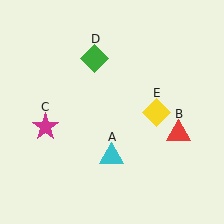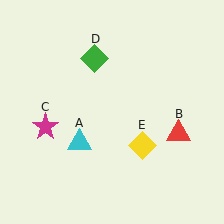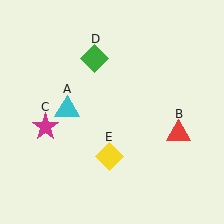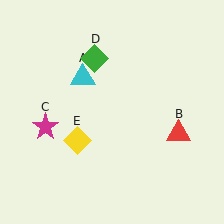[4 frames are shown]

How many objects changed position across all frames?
2 objects changed position: cyan triangle (object A), yellow diamond (object E).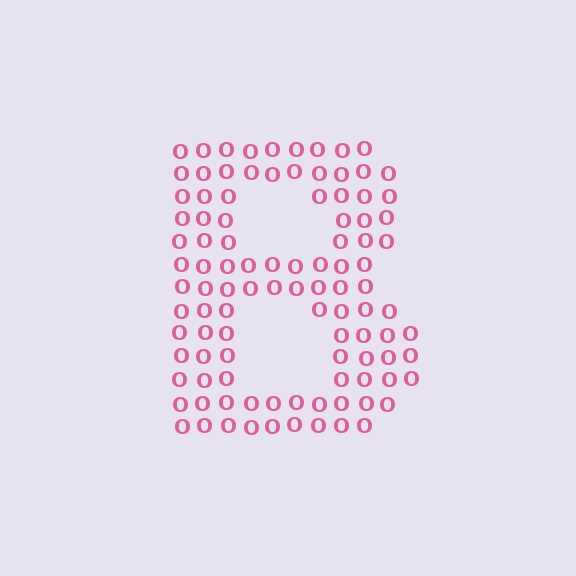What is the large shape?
The large shape is the letter B.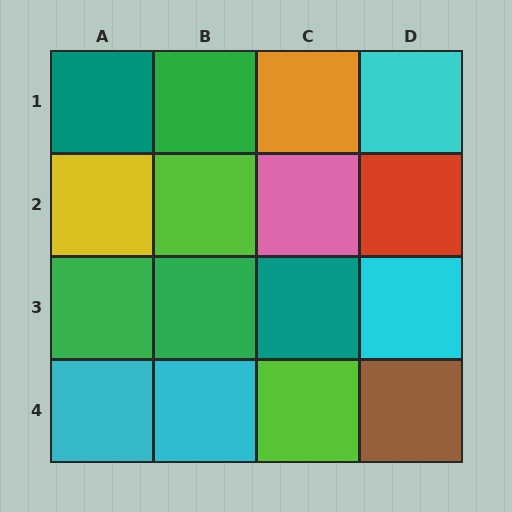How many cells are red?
1 cell is red.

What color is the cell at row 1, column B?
Green.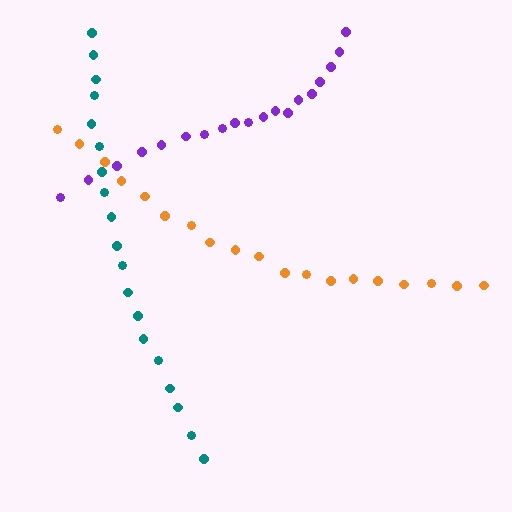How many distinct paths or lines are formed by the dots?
There are 3 distinct paths.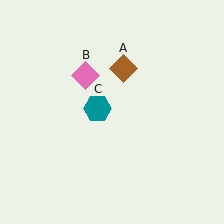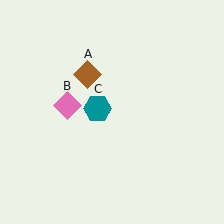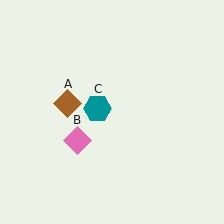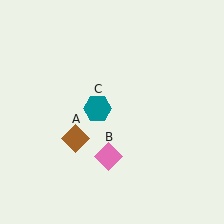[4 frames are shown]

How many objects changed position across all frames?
2 objects changed position: brown diamond (object A), pink diamond (object B).